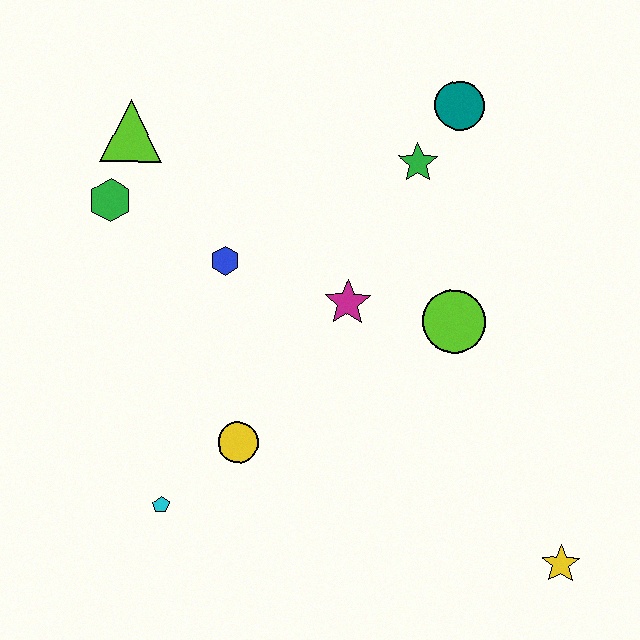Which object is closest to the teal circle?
The green star is closest to the teal circle.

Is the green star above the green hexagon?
Yes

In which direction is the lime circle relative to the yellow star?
The lime circle is above the yellow star.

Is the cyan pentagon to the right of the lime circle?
No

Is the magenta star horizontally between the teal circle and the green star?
No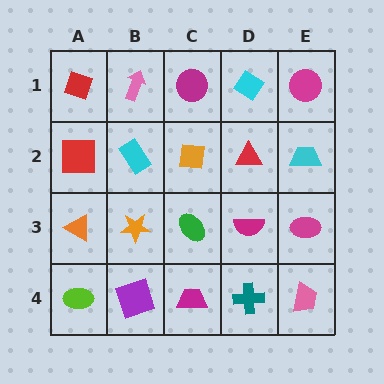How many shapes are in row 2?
5 shapes.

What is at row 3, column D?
A magenta semicircle.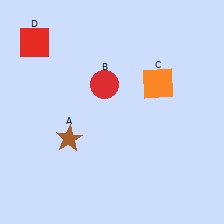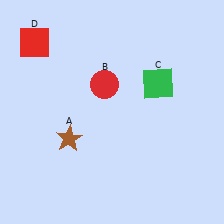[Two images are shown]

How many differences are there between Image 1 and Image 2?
There is 1 difference between the two images.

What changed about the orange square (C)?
In Image 1, C is orange. In Image 2, it changed to green.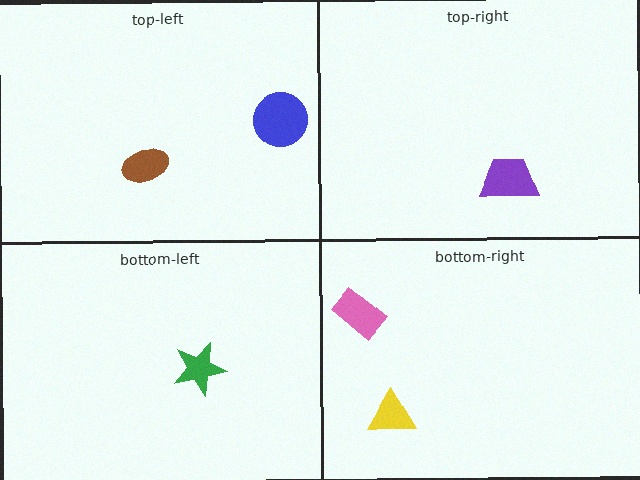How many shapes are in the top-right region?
1.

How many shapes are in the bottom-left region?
1.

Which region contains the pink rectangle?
The bottom-right region.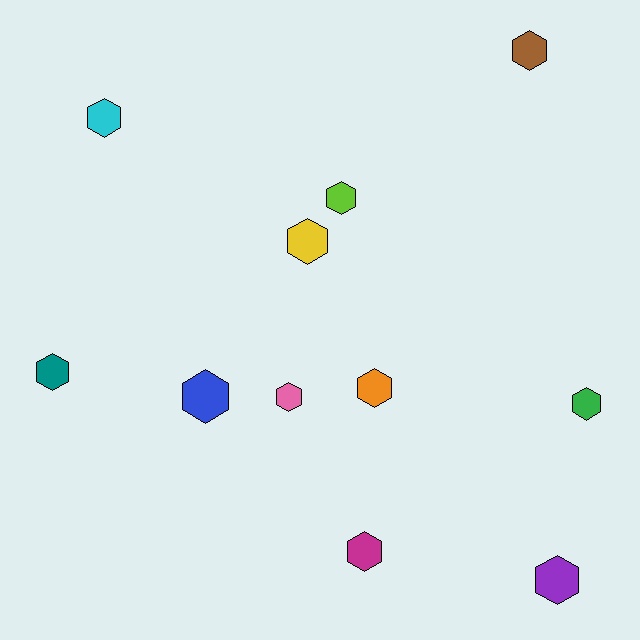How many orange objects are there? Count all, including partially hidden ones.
There is 1 orange object.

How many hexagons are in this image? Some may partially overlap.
There are 11 hexagons.